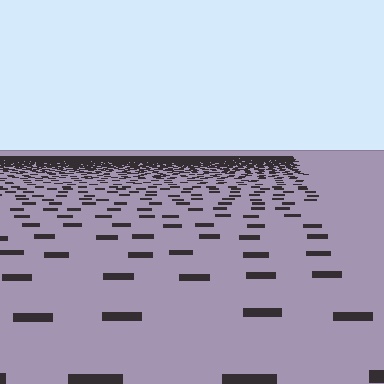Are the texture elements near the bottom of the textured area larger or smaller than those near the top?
Larger. Near the bottom, elements are closer to the viewer and appear at a bigger on-screen size.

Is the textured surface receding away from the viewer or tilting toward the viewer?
The surface is receding away from the viewer. Texture elements get smaller and denser toward the top.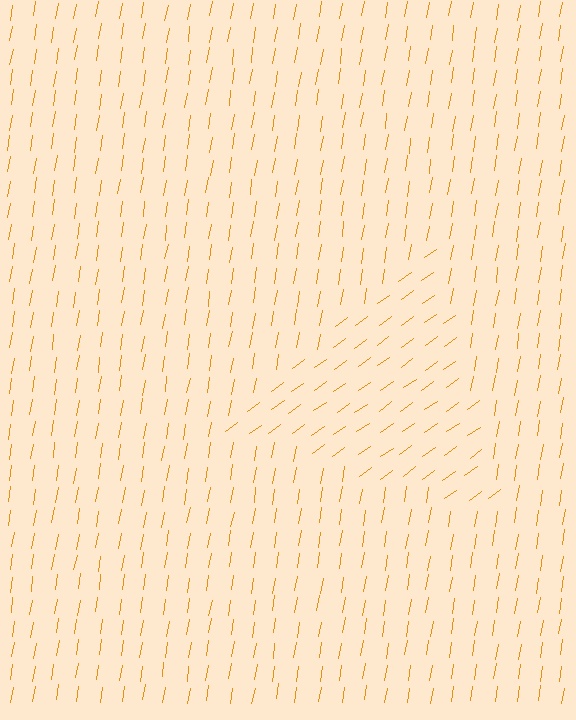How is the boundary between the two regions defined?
The boundary is defined purely by a change in line orientation (approximately 45 degrees difference). All lines are the same color and thickness.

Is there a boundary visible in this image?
Yes, there is a texture boundary formed by a change in line orientation.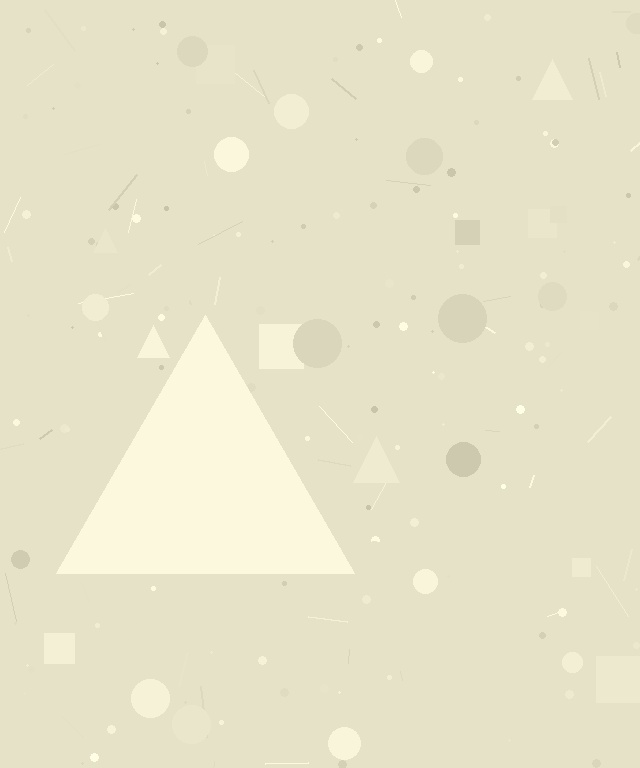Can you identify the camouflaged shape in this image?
The camouflaged shape is a triangle.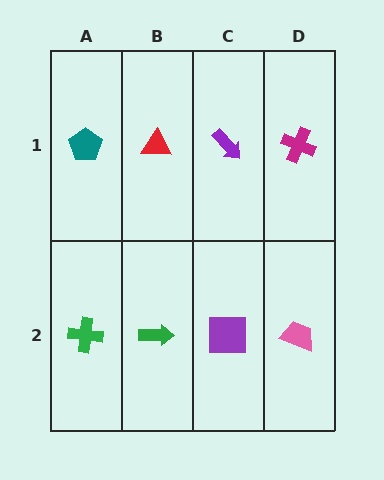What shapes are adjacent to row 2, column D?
A magenta cross (row 1, column D), a purple square (row 2, column C).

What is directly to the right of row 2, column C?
A pink trapezoid.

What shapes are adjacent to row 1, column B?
A green arrow (row 2, column B), a teal pentagon (row 1, column A), a purple arrow (row 1, column C).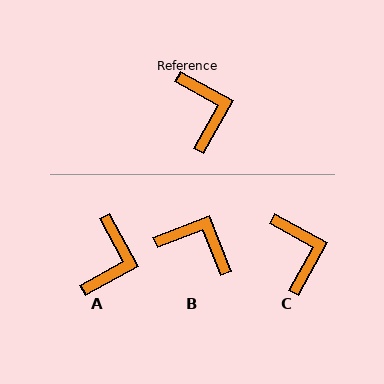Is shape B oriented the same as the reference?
No, it is off by about 50 degrees.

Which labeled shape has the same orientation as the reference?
C.